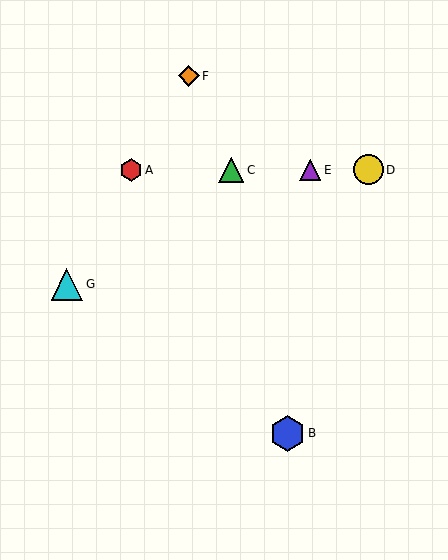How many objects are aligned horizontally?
4 objects (A, C, D, E) are aligned horizontally.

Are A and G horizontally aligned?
No, A is at y≈170 and G is at y≈284.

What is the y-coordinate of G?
Object G is at y≈284.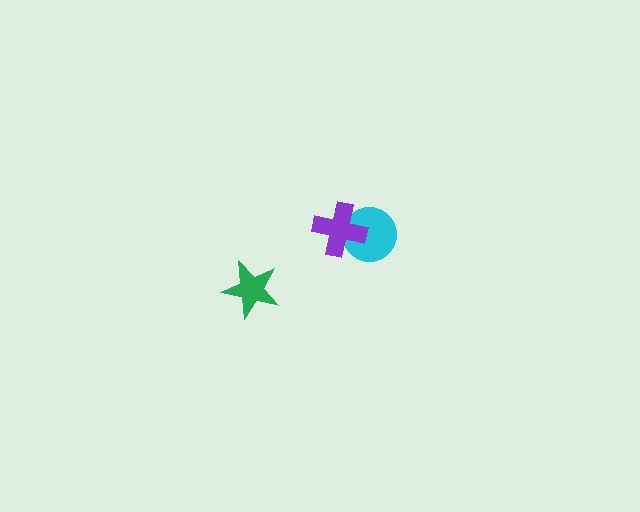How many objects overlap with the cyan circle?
1 object overlaps with the cyan circle.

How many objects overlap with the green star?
0 objects overlap with the green star.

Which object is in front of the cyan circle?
The purple cross is in front of the cyan circle.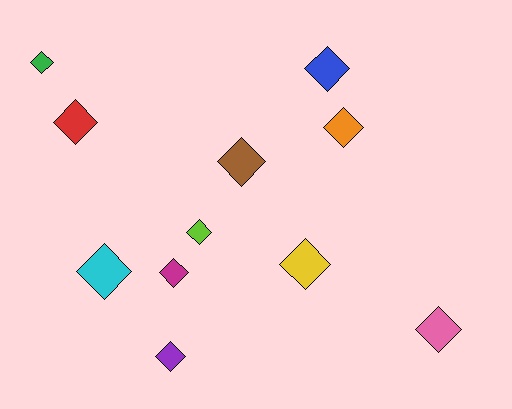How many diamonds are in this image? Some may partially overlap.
There are 11 diamonds.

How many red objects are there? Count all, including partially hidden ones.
There is 1 red object.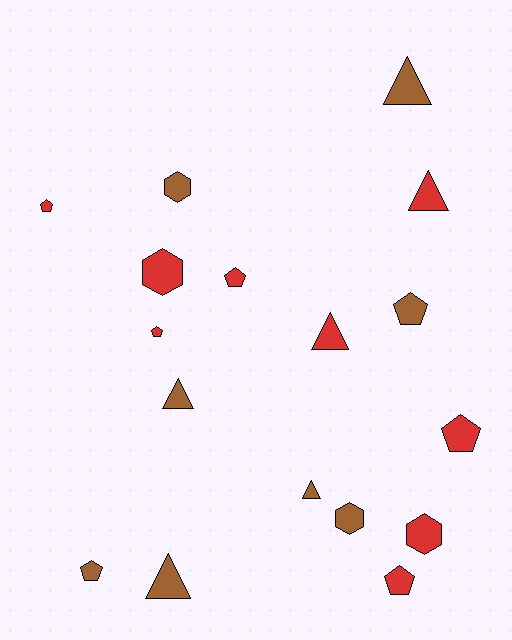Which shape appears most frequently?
Pentagon, with 7 objects.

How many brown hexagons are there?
There are 2 brown hexagons.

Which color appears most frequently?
Red, with 9 objects.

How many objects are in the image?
There are 17 objects.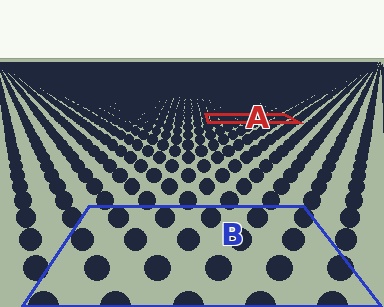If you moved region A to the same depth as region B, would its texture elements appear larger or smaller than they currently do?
They would appear larger. At a closer depth, the same texture elements are projected at a bigger on-screen size.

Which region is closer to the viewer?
Region B is closer. The texture elements there are larger and more spread out.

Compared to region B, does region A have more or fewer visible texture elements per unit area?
Region A has more texture elements per unit area — they are packed more densely because it is farther away.